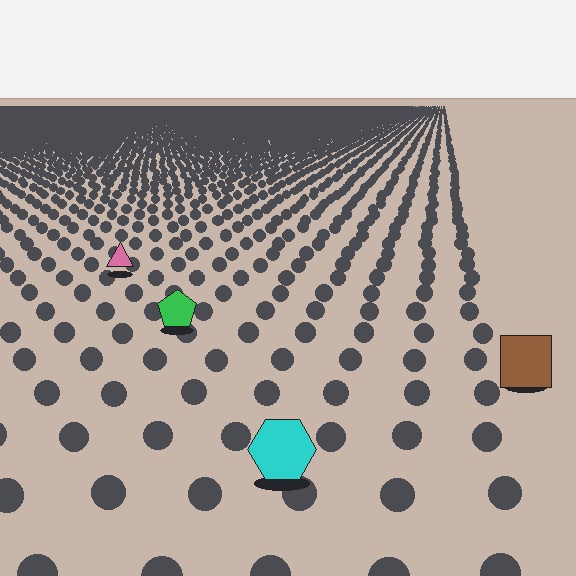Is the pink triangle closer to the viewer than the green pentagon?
No. The green pentagon is closer — you can tell from the texture gradient: the ground texture is coarser near it.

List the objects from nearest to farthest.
From nearest to farthest: the cyan hexagon, the brown square, the green pentagon, the pink triangle.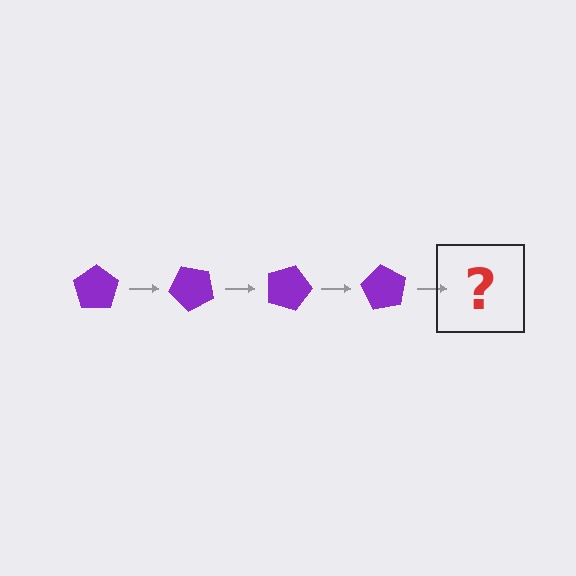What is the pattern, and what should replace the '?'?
The pattern is that the pentagon rotates 45 degrees each step. The '?' should be a purple pentagon rotated 180 degrees.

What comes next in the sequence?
The next element should be a purple pentagon rotated 180 degrees.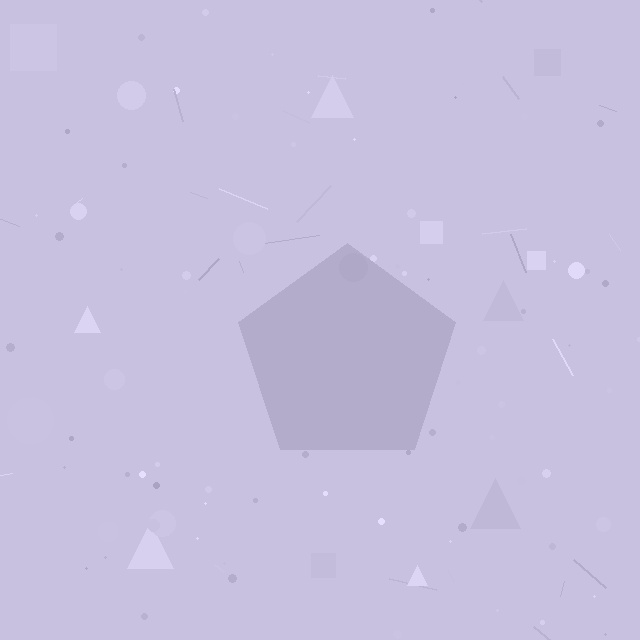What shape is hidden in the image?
A pentagon is hidden in the image.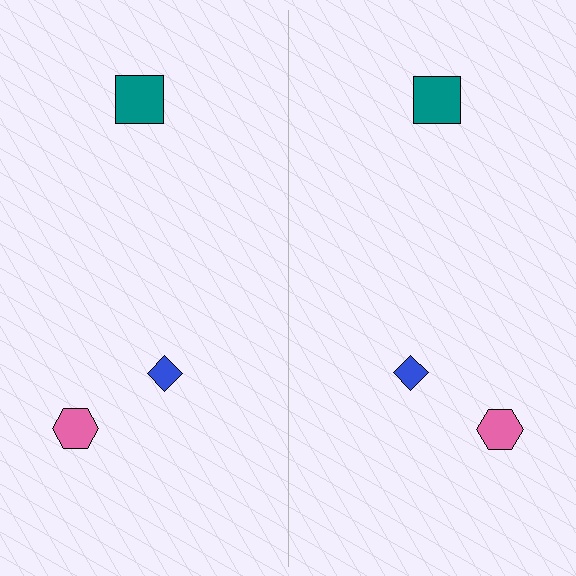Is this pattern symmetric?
Yes, this pattern has bilateral (reflection) symmetry.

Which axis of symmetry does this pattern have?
The pattern has a vertical axis of symmetry running through the center of the image.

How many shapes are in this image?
There are 6 shapes in this image.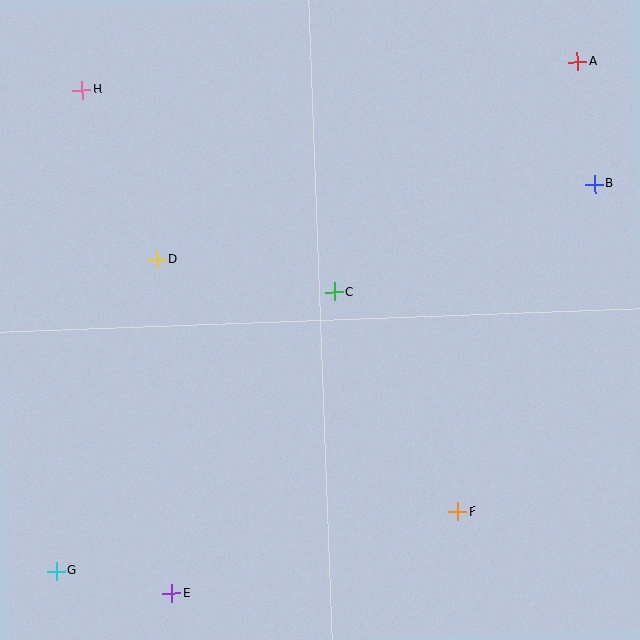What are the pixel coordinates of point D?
Point D is at (157, 260).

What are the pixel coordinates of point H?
Point H is at (82, 90).